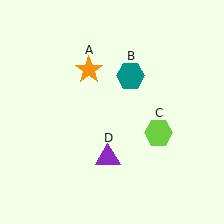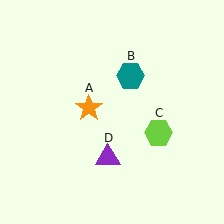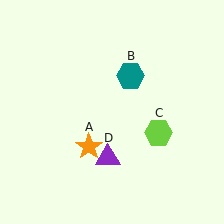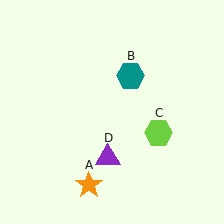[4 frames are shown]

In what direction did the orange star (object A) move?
The orange star (object A) moved down.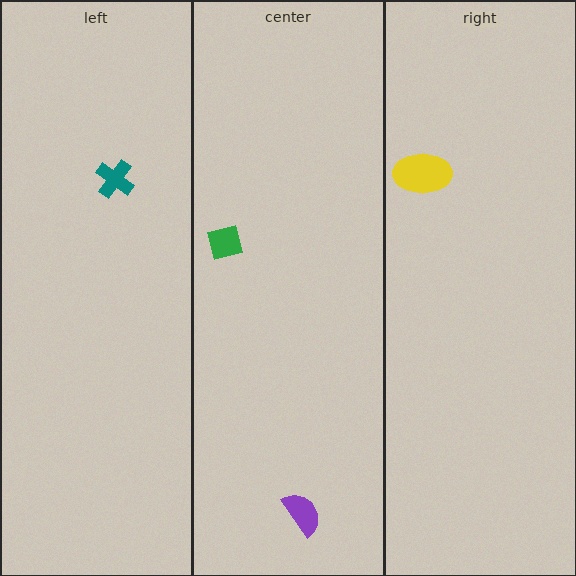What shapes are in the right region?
The yellow ellipse.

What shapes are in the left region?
The teal cross.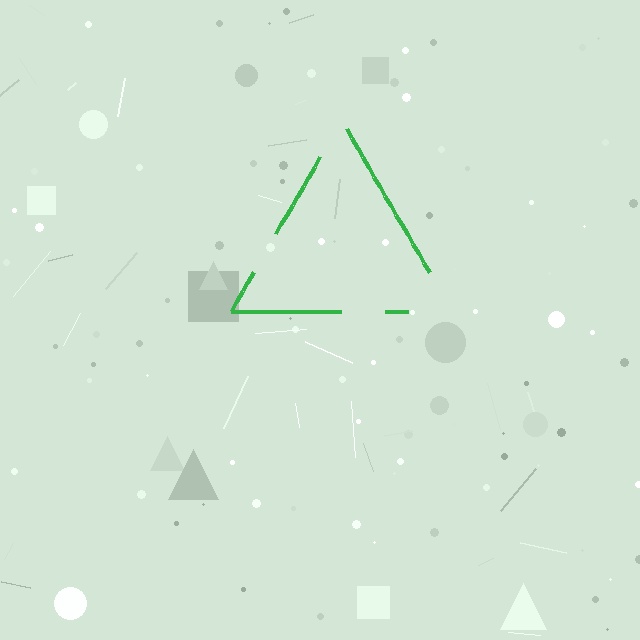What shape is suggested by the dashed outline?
The dashed outline suggests a triangle.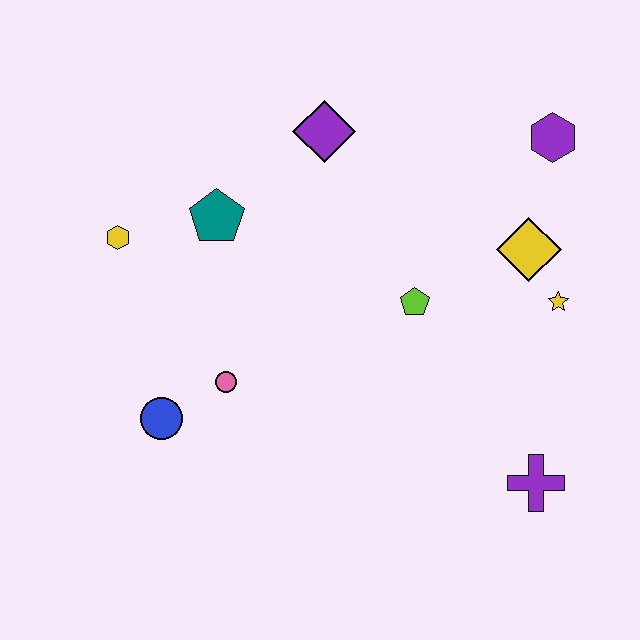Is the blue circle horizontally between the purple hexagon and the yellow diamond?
No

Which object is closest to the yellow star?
The yellow diamond is closest to the yellow star.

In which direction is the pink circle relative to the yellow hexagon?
The pink circle is below the yellow hexagon.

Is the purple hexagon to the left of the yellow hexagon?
No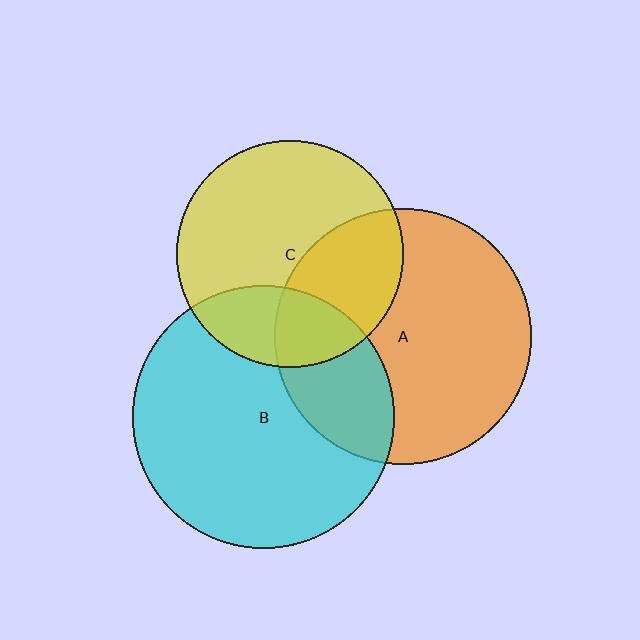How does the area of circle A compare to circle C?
Approximately 1.3 times.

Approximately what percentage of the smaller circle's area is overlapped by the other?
Approximately 35%.